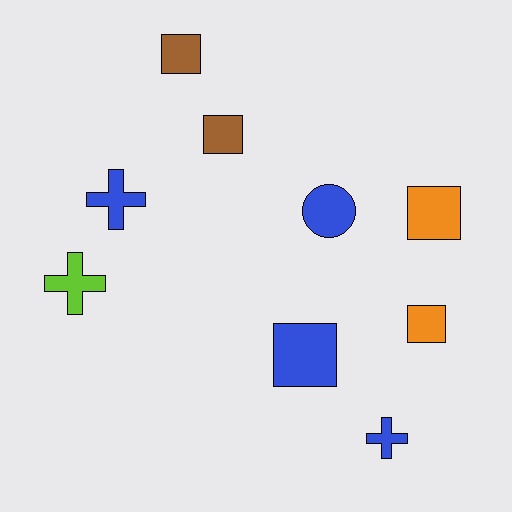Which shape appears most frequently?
Square, with 5 objects.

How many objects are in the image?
There are 9 objects.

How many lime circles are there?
There are no lime circles.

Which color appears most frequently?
Blue, with 4 objects.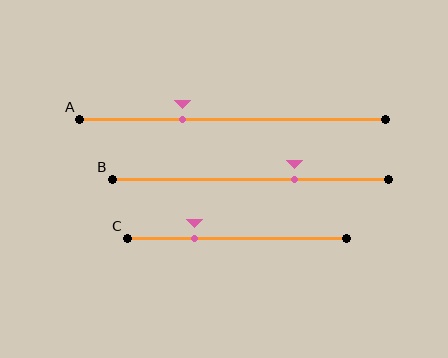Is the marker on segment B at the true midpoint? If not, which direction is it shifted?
No, the marker on segment B is shifted to the right by about 16% of the segment length.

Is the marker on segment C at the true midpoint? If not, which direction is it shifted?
No, the marker on segment C is shifted to the left by about 19% of the segment length.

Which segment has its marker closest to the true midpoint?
Segment B has its marker closest to the true midpoint.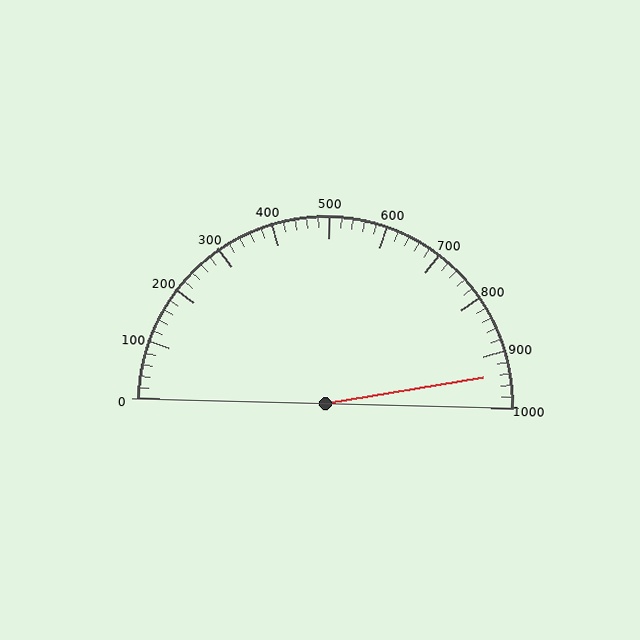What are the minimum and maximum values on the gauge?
The gauge ranges from 0 to 1000.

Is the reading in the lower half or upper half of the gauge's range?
The reading is in the upper half of the range (0 to 1000).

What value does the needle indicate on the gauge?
The needle indicates approximately 940.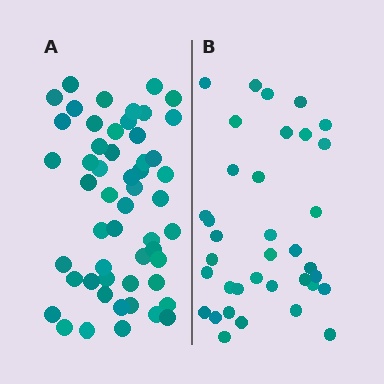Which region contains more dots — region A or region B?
Region A (the left region) has more dots.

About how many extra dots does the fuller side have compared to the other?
Region A has approximately 15 more dots than region B.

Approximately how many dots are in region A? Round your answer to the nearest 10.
About 50 dots. (The exact count is 53, which rounds to 50.)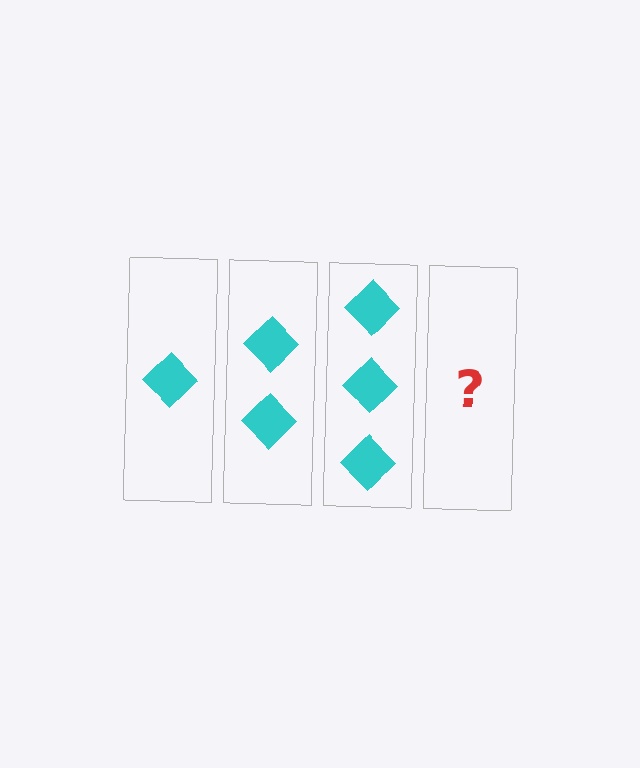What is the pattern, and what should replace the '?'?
The pattern is that each step adds one more diamond. The '?' should be 4 diamonds.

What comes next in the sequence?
The next element should be 4 diamonds.